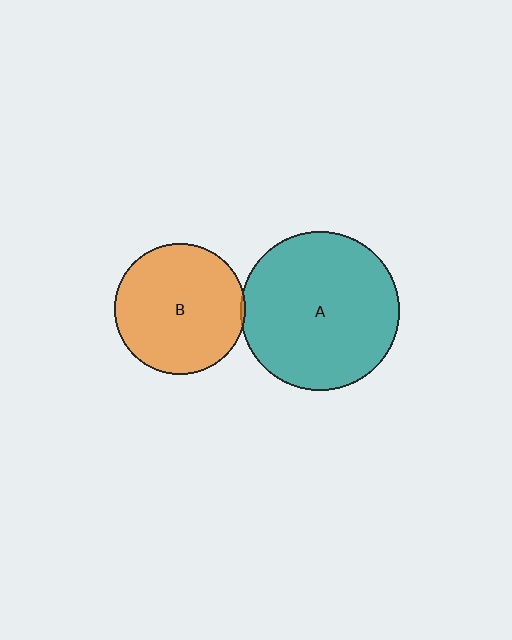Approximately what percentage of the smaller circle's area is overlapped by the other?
Approximately 5%.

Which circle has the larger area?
Circle A (teal).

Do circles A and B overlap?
Yes.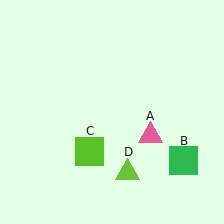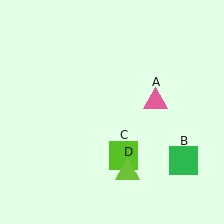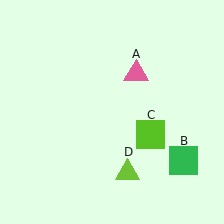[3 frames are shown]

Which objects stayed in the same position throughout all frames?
Green square (object B) and lime triangle (object D) remained stationary.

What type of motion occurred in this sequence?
The pink triangle (object A), lime square (object C) rotated counterclockwise around the center of the scene.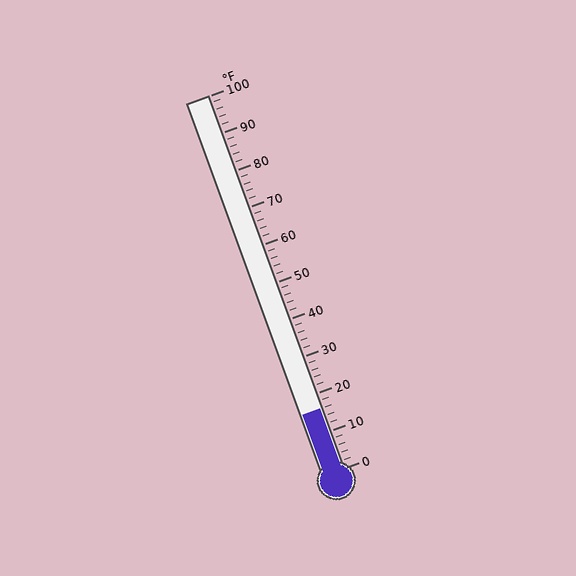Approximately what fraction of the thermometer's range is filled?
The thermometer is filled to approximately 15% of its range.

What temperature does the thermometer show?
The thermometer shows approximately 16°F.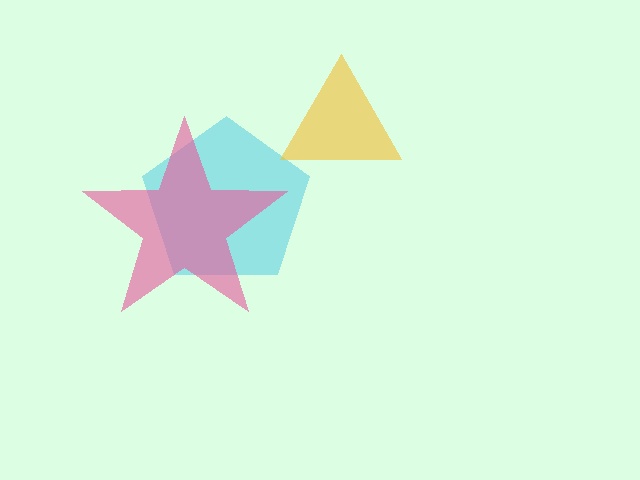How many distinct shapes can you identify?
There are 3 distinct shapes: a cyan pentagon, a pink star, a yellow triangle.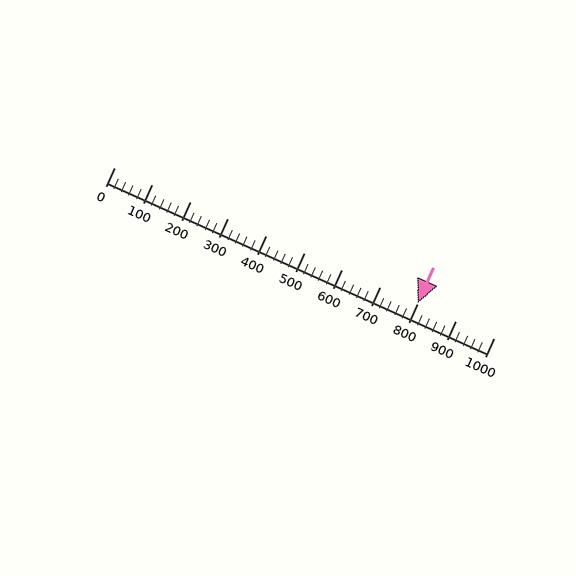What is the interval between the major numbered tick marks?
The major tick marks are spaced 100 units apart.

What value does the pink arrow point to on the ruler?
The pink arrow points to approximately 799.